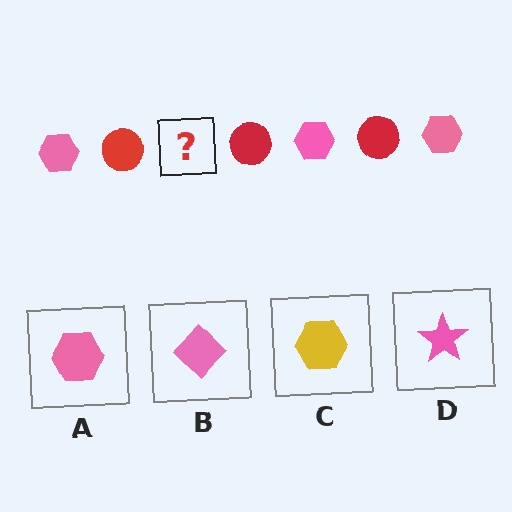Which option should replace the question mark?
Option A.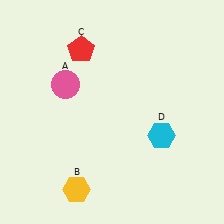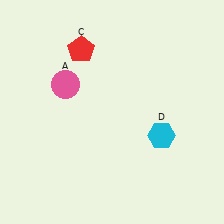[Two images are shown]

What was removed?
The yellow hexagon (B) was removed in Image 2.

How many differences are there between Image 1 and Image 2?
There is 1 difference between the two images.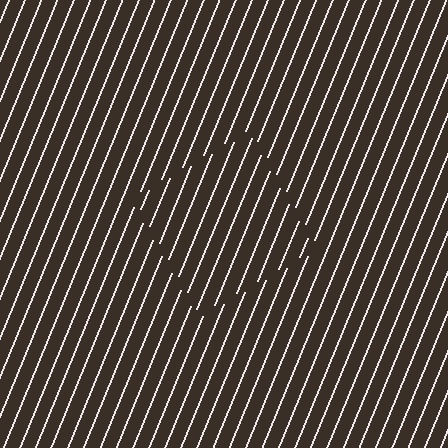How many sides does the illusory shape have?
4 sides — the line-ends trace a square.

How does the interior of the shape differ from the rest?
The interior of the shape contains the same grating, shifted by half a period — the contour is defined by the phase discontinuity where line-ends from the inner and outer gratings abut.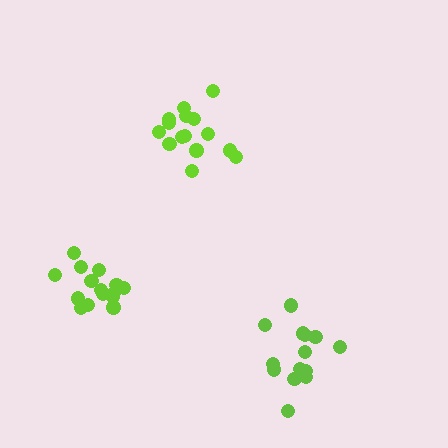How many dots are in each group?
Group 1: 15 dots, Group 2: 14 dots, Group 3: 15 dots (44 total).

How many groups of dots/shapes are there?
There are 3 groups.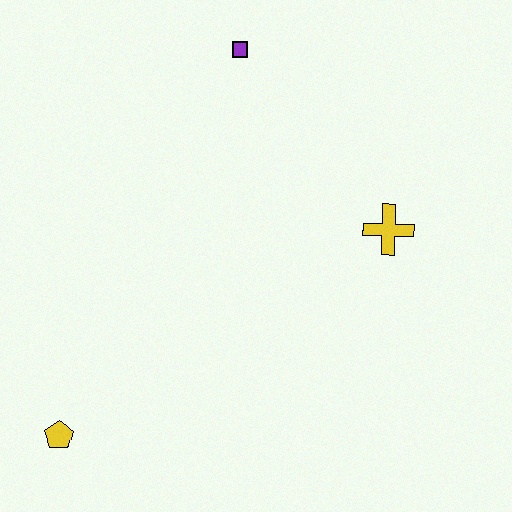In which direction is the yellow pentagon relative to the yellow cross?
The yellow pentagon is to the left of the yellow cross.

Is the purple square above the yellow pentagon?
Yes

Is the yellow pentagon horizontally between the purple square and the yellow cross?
No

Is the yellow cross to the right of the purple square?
Yes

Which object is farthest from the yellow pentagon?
The purple square is farthest from the yellow pentagon.